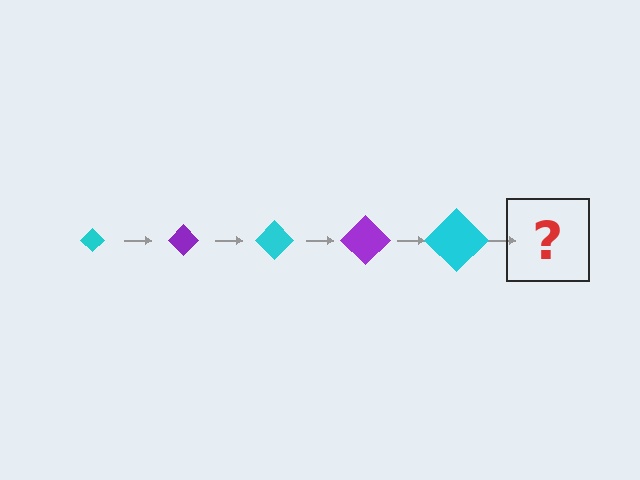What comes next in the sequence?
The next element should be a purple diamond, larger than the previous one.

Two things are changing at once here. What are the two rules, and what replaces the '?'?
The two rules are that the diamond grows larger each step and the color cycles through cyan and purple. The '?' should be a purple diamond, larger than the previous one.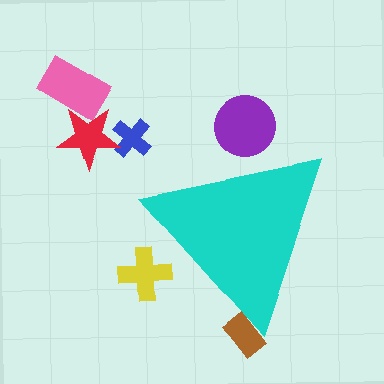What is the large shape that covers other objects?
A cyan triangle.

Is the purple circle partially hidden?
Yes, the purple circle is partially hidden behind the cyan triangle.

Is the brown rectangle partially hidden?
Yes, the brown rectangle is partially hidden behind the cyan triangle.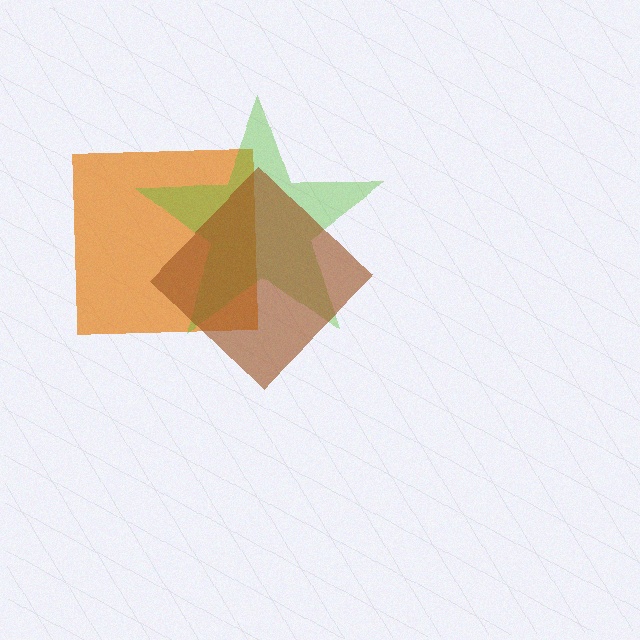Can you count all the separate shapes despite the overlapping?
Yes, there are 3 separate shapes.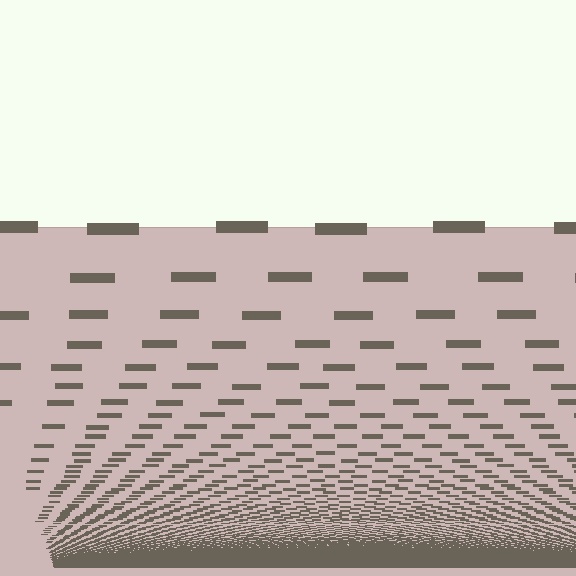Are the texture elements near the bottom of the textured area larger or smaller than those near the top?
Smaller. The gradient is inverted — elements near the bottom are smaller and denser.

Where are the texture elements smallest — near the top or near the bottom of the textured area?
Near the bottom.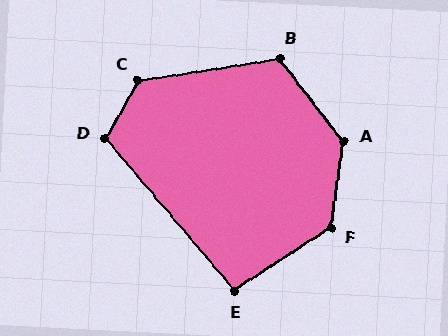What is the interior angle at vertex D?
Approximately 110 degrees (obtuse).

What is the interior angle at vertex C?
Approximately 128 degrees (obtuse).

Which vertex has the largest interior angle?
A, at approximately 134 degrees.